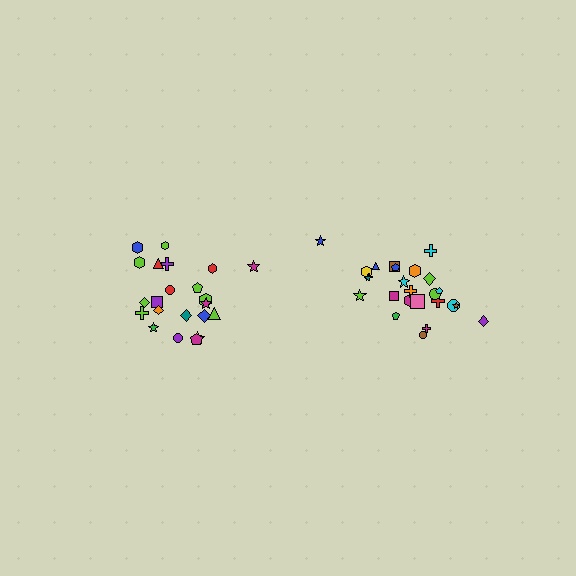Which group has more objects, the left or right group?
The right group.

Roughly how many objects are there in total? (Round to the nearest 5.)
Roughly 45 objects in total.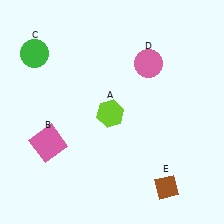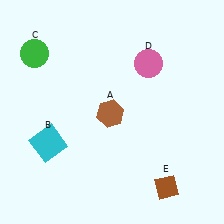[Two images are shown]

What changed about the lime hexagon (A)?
In Image 1, A is lime. In Image 2, it changed to brown.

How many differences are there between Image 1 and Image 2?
There are 2 differences between the two images.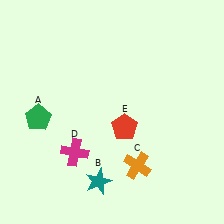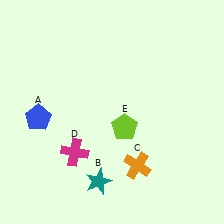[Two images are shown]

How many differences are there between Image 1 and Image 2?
There are 2 differences between the two images.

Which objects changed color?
A changed from green to blue. E changed from red to lime.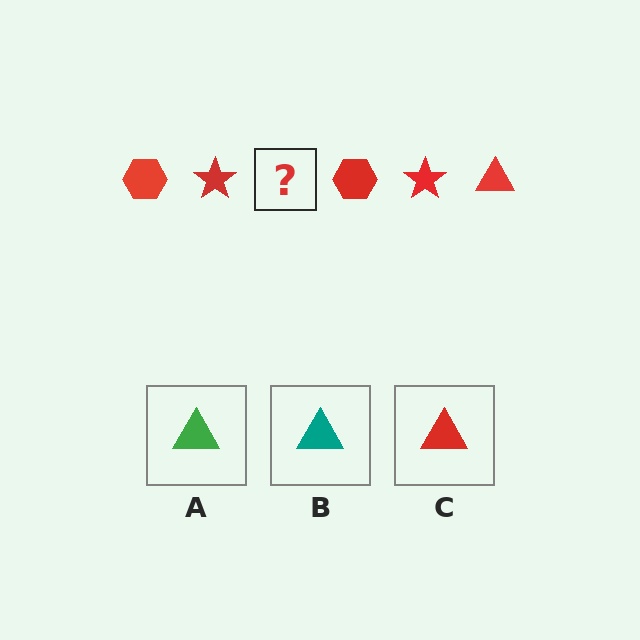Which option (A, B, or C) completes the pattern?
C.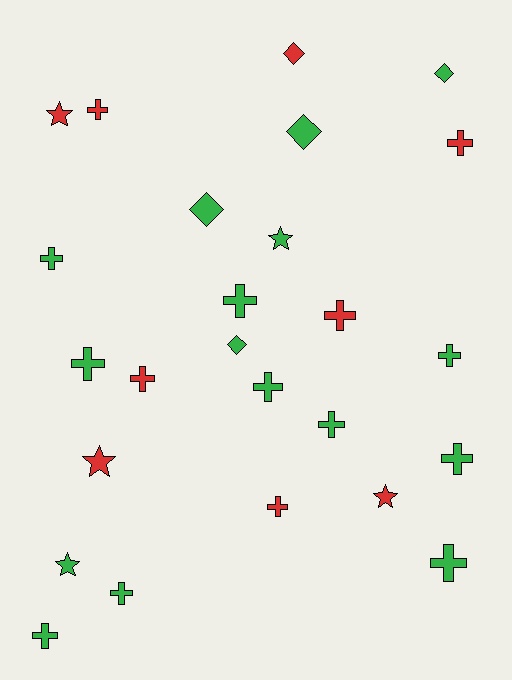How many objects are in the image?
There are 25 objects.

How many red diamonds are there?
There is 1 red diamond.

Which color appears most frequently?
Green, with 16 objects.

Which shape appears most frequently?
Cross, with 15 objects.